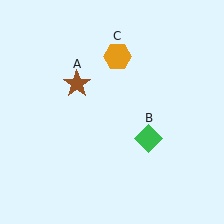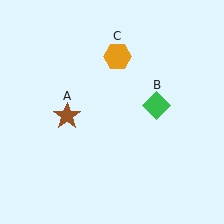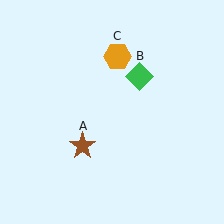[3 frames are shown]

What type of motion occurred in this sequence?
The brown star (object A), green diamond (object B) rotated counterclockwise around the center of the scene.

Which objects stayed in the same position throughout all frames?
Orange hexagon (object C) remained stationary.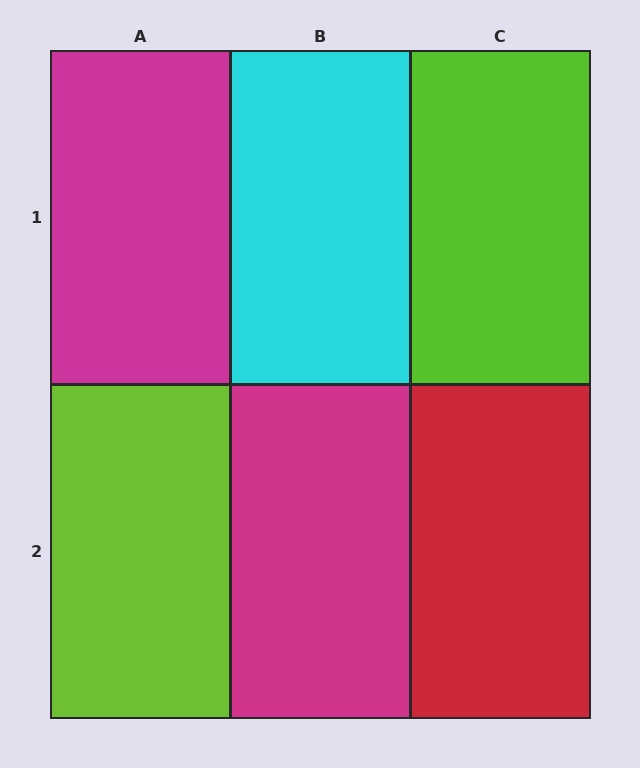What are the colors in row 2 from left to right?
Lime, magenta, red.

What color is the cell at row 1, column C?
Lime.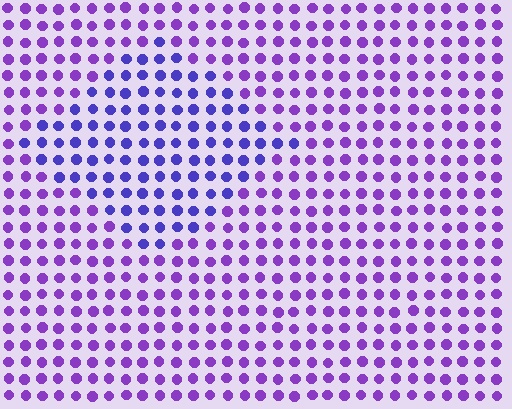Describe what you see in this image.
The image is filled with small purple elements in a uniform arrangement. A diamond-shaped region is visible where the elements are tinted to a slightly different hue, forming a subtle color boundary.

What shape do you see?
I see a diamond.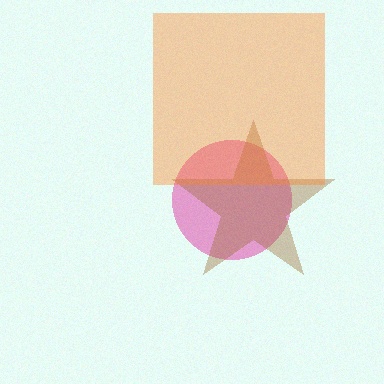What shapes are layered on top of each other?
The layered shapes are: a pink circle, a brown star, an orange square.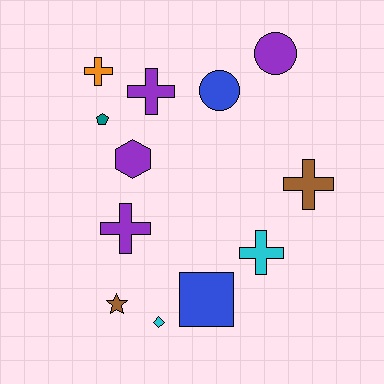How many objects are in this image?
There are 12 objects.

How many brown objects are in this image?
There are 2 brown objects.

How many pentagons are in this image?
There is 1 pentagon.